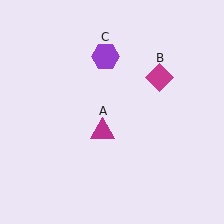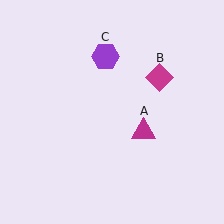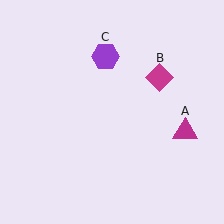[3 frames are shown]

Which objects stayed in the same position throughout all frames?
Magenta diamond (object B) and purple hexagon (object C) remained stationary.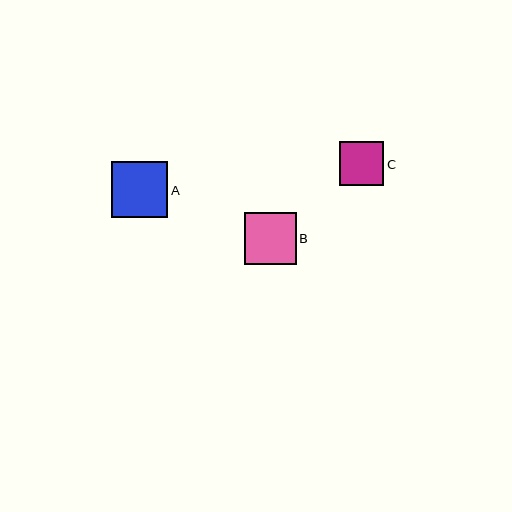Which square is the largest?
Square A is the largest with a size of approximately 56 pixels.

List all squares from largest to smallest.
From largest to smallest: A, B, C.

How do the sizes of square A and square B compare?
Square A and square B are approximately the same size.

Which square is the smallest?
Square C is the smallest with a size of approximately 44 pixels.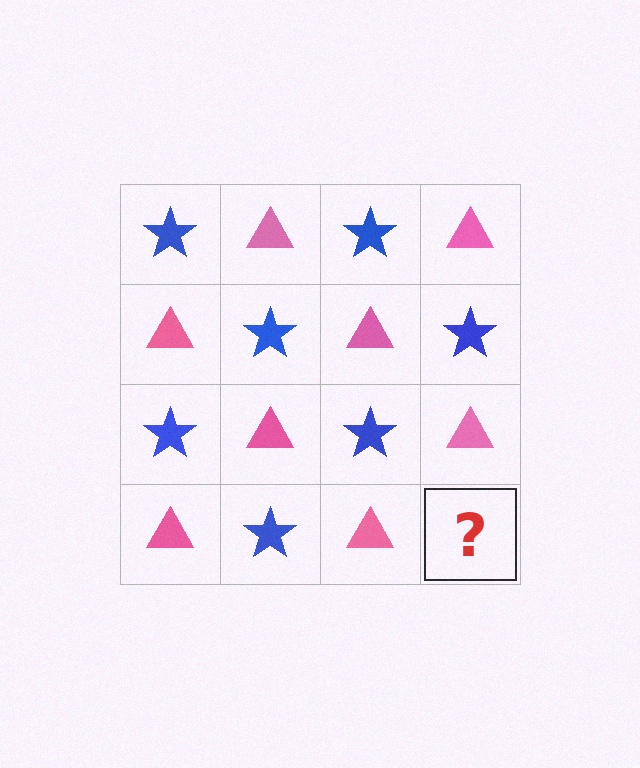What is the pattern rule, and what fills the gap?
The rule is that it alternates blue star and pink triangle in a checkerboard pattern. The gap should be filled with a blue star.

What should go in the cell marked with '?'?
The missing cell should contain a blue star.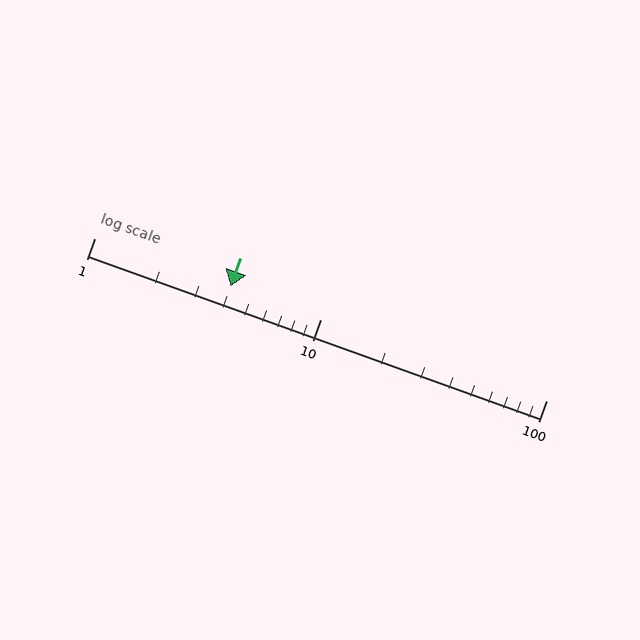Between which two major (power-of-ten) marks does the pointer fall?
The pointer is between 1 and 10.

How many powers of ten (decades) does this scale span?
The scale spans 2 decades, from 1 to 100.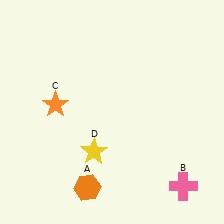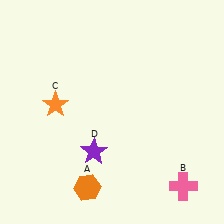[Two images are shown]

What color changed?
The star (D) changed from yellow in Image 1 to purple in Image 2.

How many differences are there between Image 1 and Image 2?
There is 1 difference between the two images.